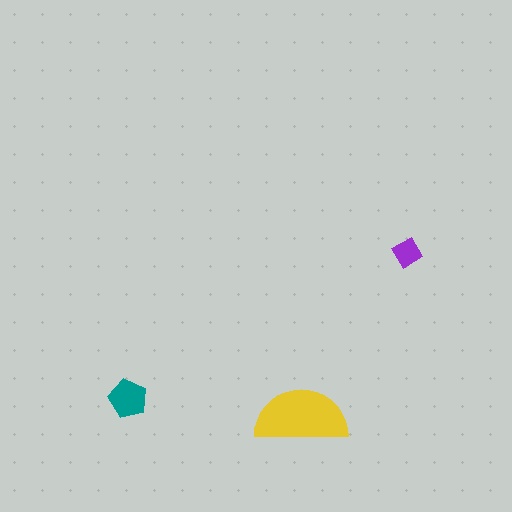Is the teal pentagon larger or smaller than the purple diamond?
Larger.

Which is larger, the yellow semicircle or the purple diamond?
The yellow semicircle.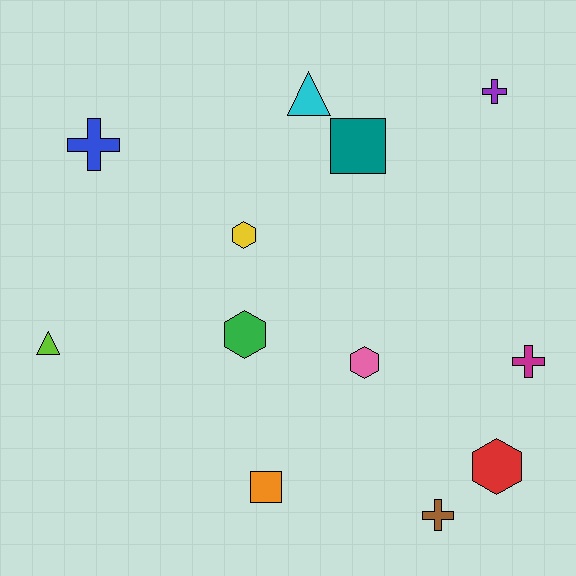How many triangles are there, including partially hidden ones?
There are 2 triangles.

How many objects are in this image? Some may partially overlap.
There are 12 objects.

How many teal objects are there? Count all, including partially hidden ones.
There is 1 teal object.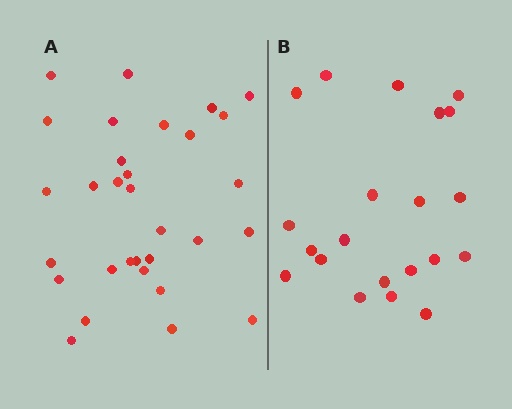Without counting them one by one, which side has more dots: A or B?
Region A (the left region) has more dots.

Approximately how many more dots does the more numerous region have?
Region A has roughly 10 or so more dots than region B.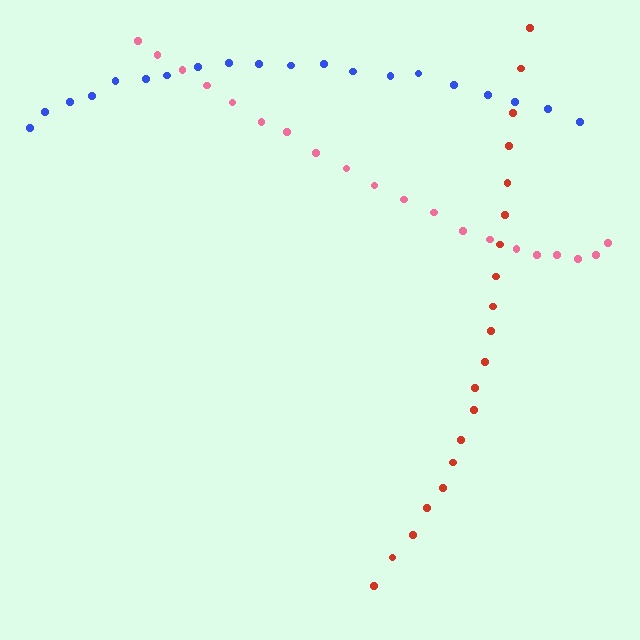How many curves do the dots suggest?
There are 3 distinct paths.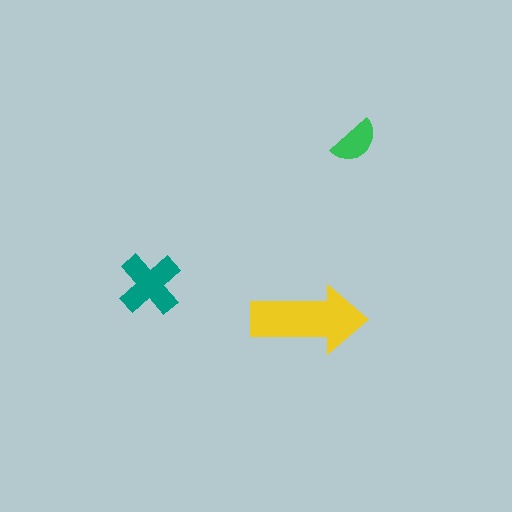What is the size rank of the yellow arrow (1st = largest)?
1st.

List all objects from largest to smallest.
The yellow arrow, the teal cross, the green semicircle.